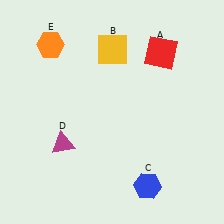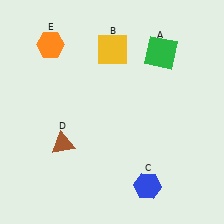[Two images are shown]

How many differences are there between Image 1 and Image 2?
There are 2 differences between the two images.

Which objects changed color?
A changed from red to green. D changed from magenta to brown.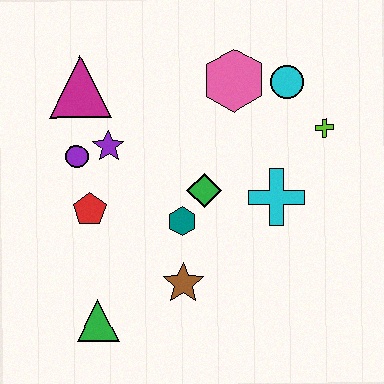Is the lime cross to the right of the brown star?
Yes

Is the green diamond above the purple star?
No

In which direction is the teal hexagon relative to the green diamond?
The teal hexagon is below the green diamond.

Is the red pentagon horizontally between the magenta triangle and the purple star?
Yes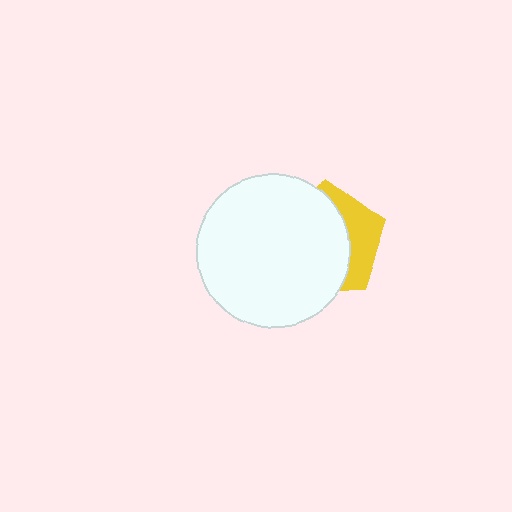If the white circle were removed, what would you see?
You would see the complete yellow pentagon.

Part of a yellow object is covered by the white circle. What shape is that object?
It is a pentagon.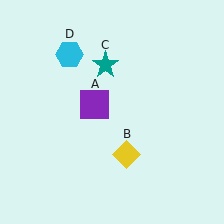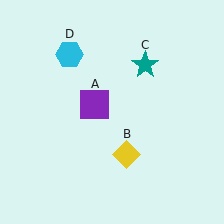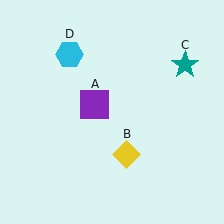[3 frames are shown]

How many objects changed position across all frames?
1 object changed position: teal star (object C).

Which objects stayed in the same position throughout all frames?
Purple square (object A) and yellow diamond (object B) and cyan hexagon (object D) remained stationary.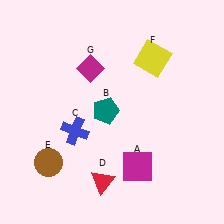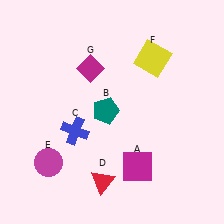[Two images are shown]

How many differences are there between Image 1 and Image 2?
There is 1 difference between the two images.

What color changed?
The circle (E) changed from brown in Image 1 to magenta in Image 2.